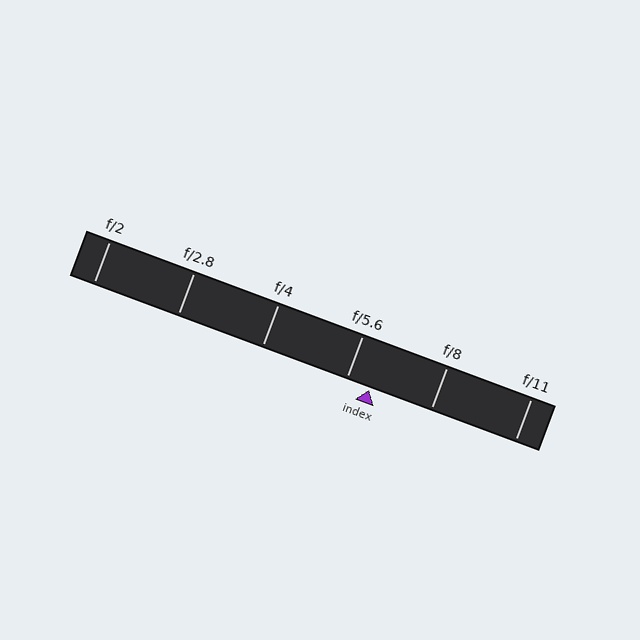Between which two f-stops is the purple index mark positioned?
The index mark is between f/5.6 and f/8.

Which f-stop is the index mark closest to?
The index mark is closest to f/5.6.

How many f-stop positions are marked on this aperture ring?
There are 6 f-stop positions marked.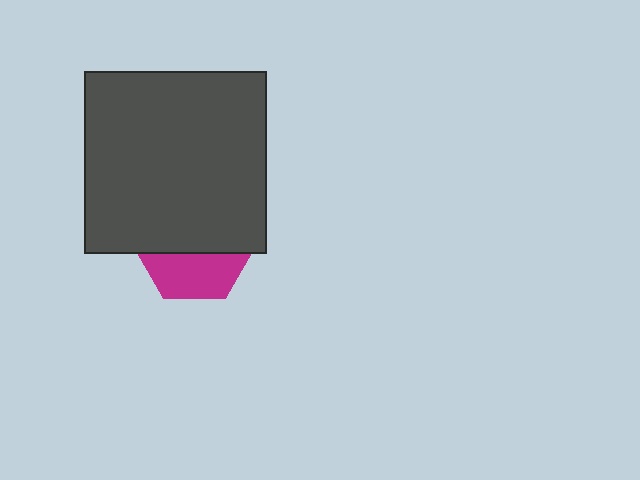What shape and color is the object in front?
The object in front is a dark gray square.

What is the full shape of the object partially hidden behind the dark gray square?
The partially hidden object is a magenta hexagon.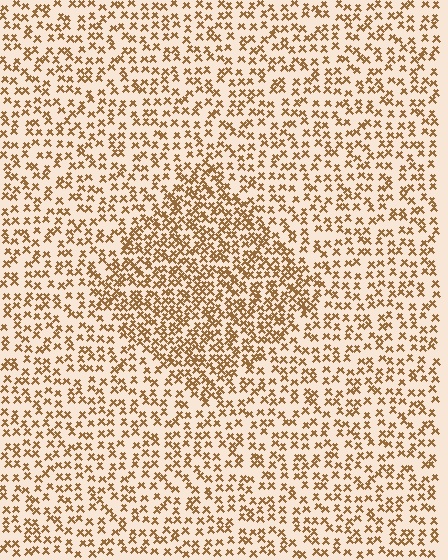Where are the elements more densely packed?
The elements are more densely packed inside the diamond boundary.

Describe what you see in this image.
The image contains small brown elements arranged at two different densities. A diamond-shaped region is visible where the elements are more densely packed than the surrounding area.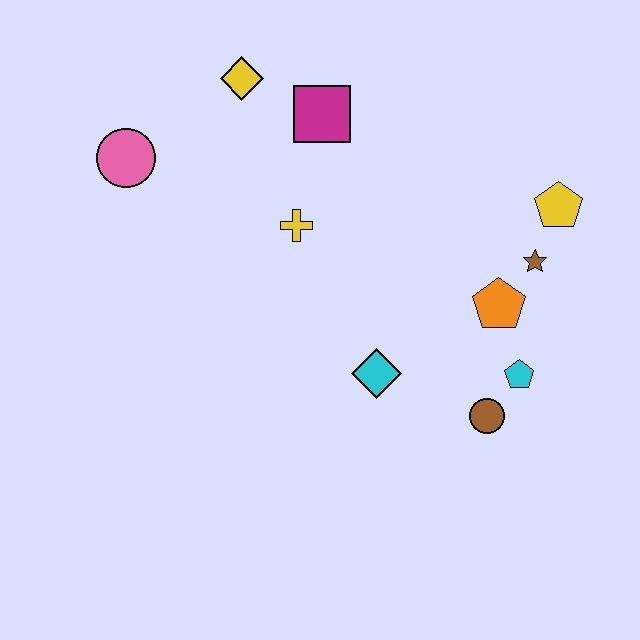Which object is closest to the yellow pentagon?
The brown star is closest to the yellow pentagon.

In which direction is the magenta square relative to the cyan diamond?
The magenta square is above the cyan diamond.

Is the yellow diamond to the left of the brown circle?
Yes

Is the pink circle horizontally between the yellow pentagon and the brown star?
No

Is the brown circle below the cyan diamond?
Yes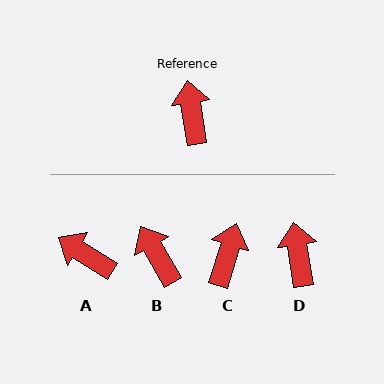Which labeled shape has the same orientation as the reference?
D.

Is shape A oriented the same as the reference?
No, it is off by about 49 degrees.